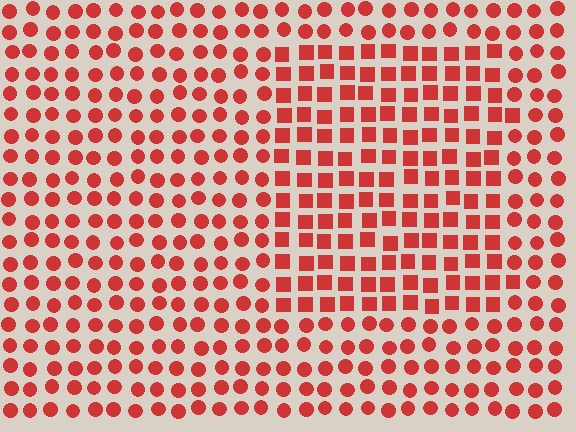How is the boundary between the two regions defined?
The boundary is defined by a change in element shape: squares inside vs. circles outside. All elements share the same color and spacing.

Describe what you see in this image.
The image is filled with small red elements arranged in a uniform grid. A rectangle-shaped region contains squares, while the surrounding area contains circles. The boundary is defined purely by the change in element shape.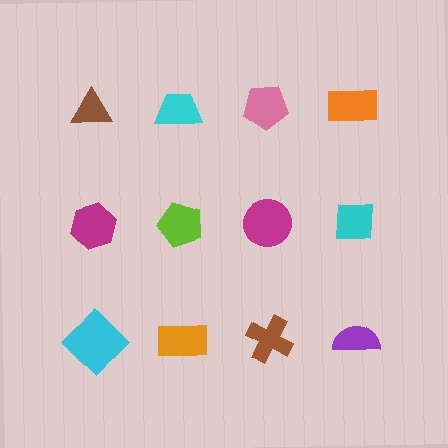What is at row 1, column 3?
A pink pentagon.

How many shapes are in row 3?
4 shapes.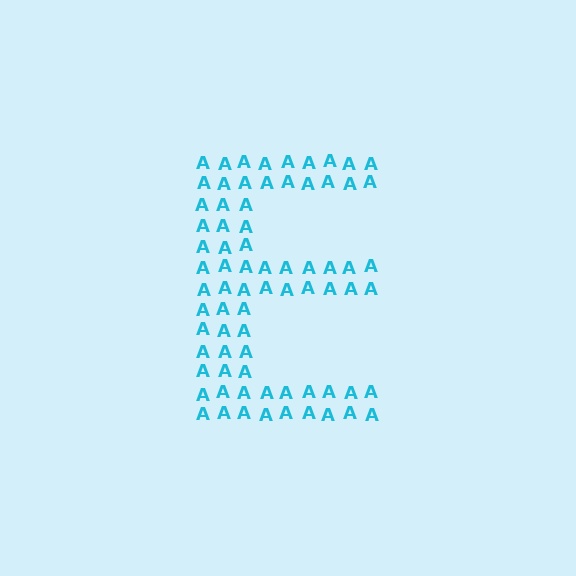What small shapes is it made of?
It is made of small letter A's.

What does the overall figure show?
The overall figure shows the letter E.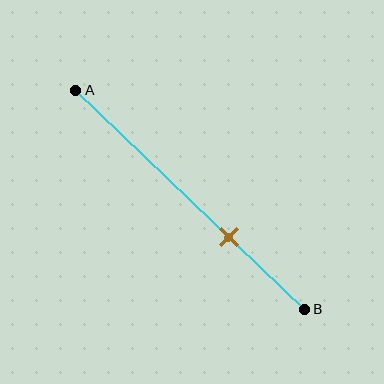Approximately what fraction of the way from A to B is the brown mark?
The brown mark is approximately 65% of the way from A to B.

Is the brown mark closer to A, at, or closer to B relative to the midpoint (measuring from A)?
The brown mark is closer to point B than the midpoint of segment AB.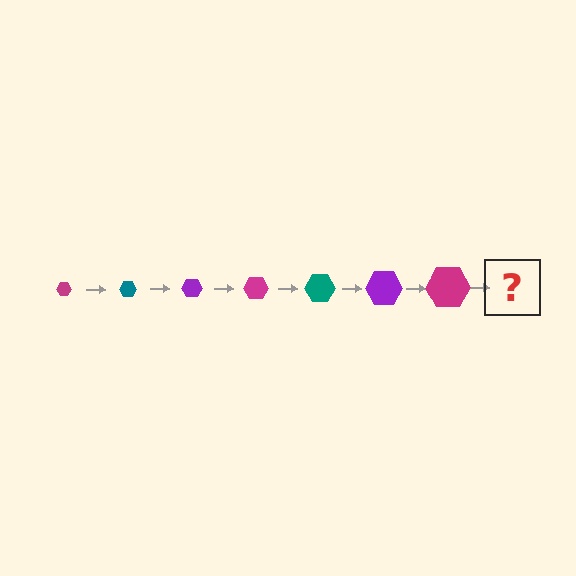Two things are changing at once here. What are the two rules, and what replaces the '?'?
The two rules are that the hexagon grows larger each step and the color cycles through magenta, teal, and purple. The '?' should be a teal hexagon, larger than the previous one.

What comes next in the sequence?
The next element should be a teal hexagon, larger than the previous one.